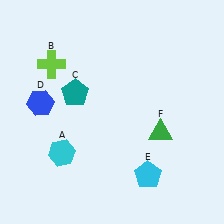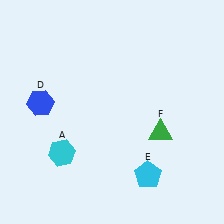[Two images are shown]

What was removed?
The teal pentagon (C), the lime cross (B) were removed in Image 2.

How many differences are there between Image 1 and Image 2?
There are 2 differences between the two images.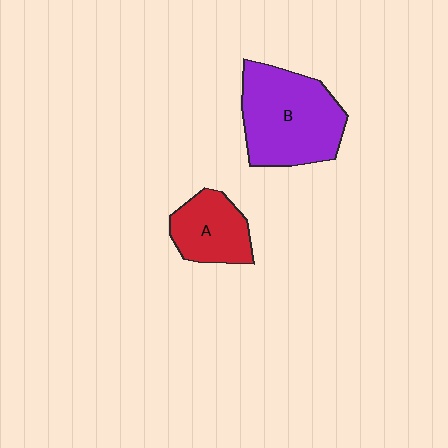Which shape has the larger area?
Shape B (purple).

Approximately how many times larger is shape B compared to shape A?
Approximately 1.8 times.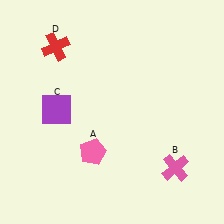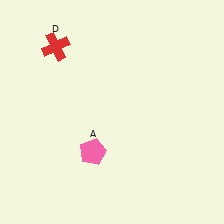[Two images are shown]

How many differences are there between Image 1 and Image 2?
There are 2 differences between the two images.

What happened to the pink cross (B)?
The pink cross (B) was removed in Image 2. It was in the bottom-right area of Image 1.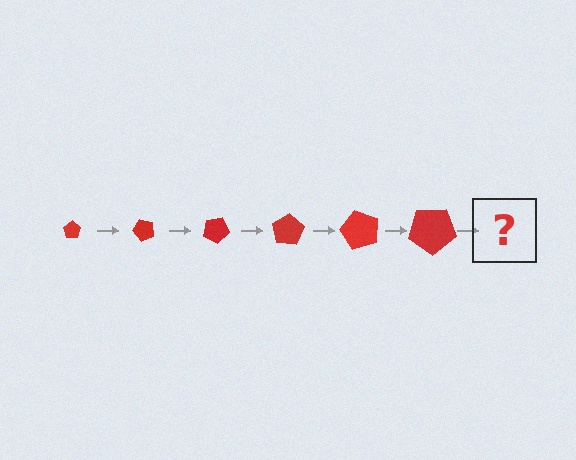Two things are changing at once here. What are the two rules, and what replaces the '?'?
The two rules are that the pentagon grows larger each step and it rotates 50 degrees each step. The '?' should be a pentagon, larger than the previous one and rotated 300 degrees from the start.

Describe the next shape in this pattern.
It should be a pentagon, larger than the previous one and rotated 300 degrees from the start.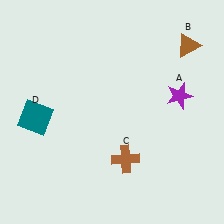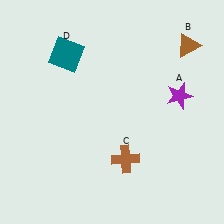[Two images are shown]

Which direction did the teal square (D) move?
The teal square (D) moved up.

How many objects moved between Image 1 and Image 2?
1 object moved between the two images.